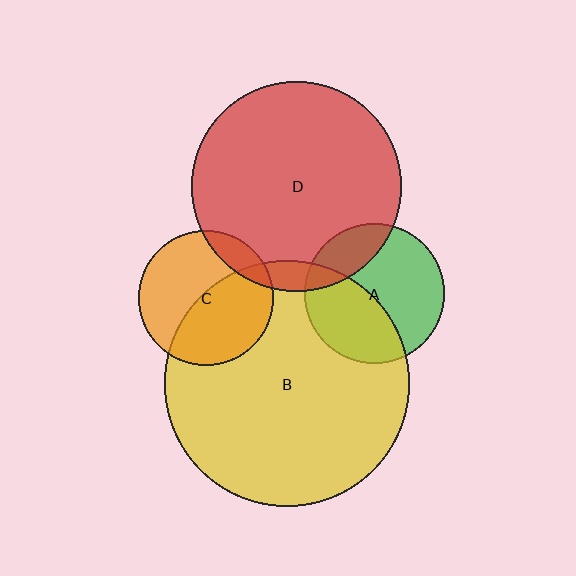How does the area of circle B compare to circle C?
Approximately 3.3 times.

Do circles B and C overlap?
Yes.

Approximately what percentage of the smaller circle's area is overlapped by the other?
Approximately 50%.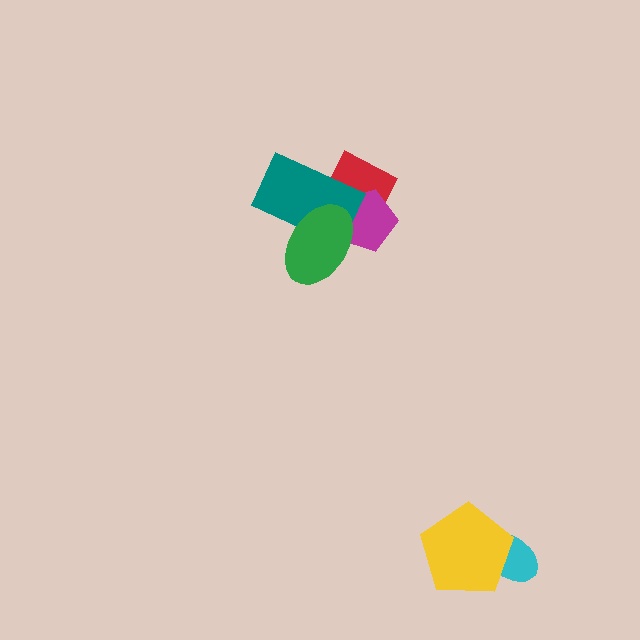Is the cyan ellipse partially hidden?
Yes, it is partially covered by another shape.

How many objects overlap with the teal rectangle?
3 objects overlap with the teal rectangle.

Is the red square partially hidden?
Yes, it is partially covered by another shape.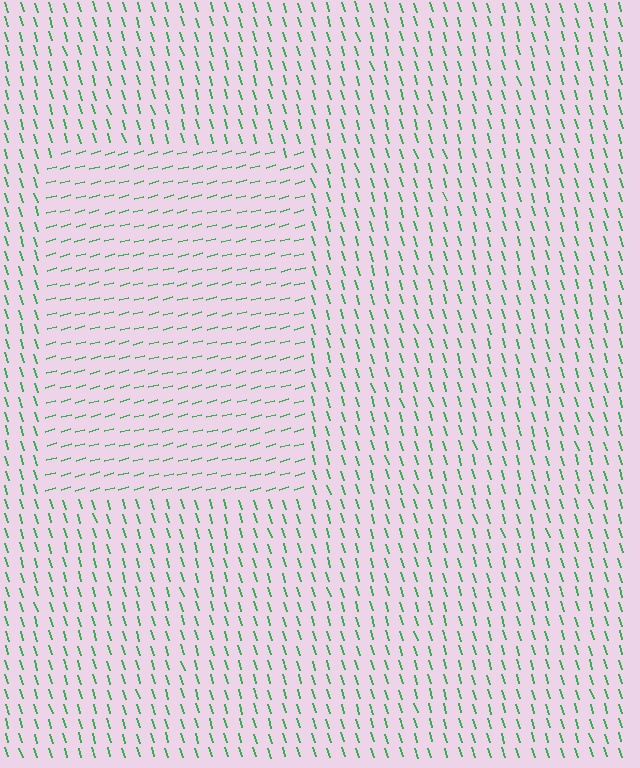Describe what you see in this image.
The image is filled with small green line segments. A rectangle region in the image has lines oriented differently from the surrounding lines, creating a visible texture boundary.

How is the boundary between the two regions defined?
The boundary is defined purely by a change in line orientation (approximately 89 degrees difference). All lines are the same color and thickness.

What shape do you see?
I see a rectangle.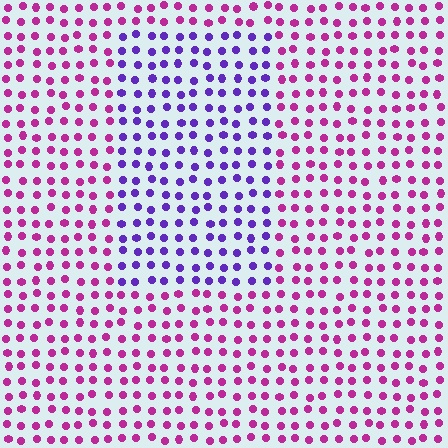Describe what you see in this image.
The image is filled with small magenta elements in a uniform arrangement. A rectangle-shaped region is visible where the elements are tinted to a slightly different hue, forming a subtle color boundary.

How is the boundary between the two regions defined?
The boundary is defined purely by a slight shift in hue (about 51 degrees). Spacing, size, and orientation are identical on both sides.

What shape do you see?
I see a rectangle.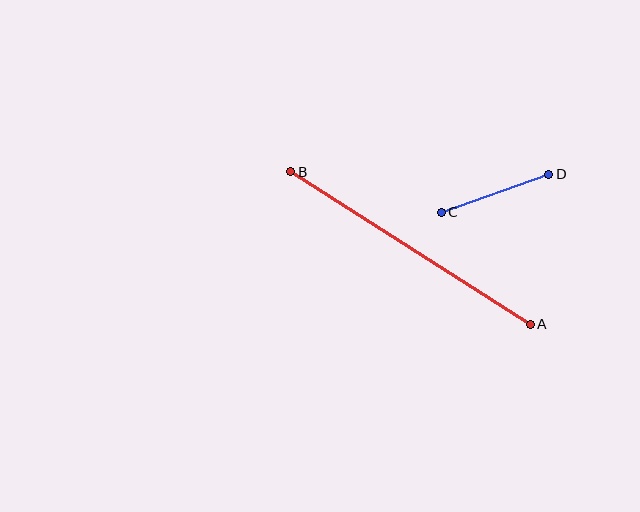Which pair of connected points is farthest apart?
Points A and B are farthest apart.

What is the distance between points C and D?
The distance is approximately 114 pixels.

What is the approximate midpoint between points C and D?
The midpoint is at approximately (495, 193) pixels.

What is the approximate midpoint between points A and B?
The midpoint is at approximately (411, 248) pixels.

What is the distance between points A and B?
The distance is approximately 284 pixels.